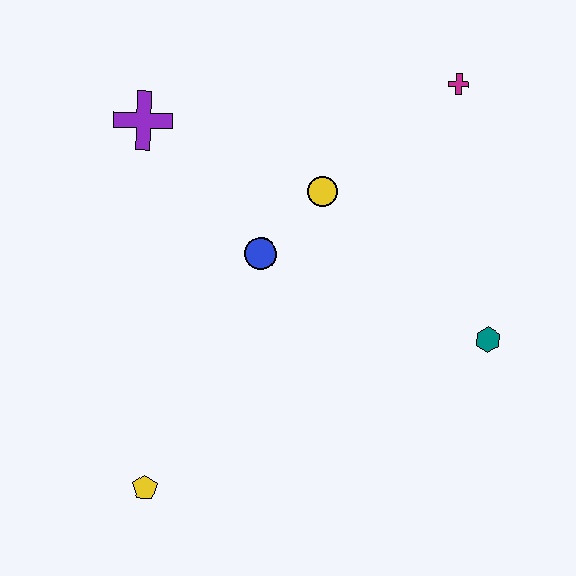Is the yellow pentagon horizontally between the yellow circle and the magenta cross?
No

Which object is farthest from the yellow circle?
The yellow pentagon is farthest from the yellow circle.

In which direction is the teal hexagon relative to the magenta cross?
The teal hexagon is below the magenta cross.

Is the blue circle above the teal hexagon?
Yes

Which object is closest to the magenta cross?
The yellow circle is closest to the magenta cross.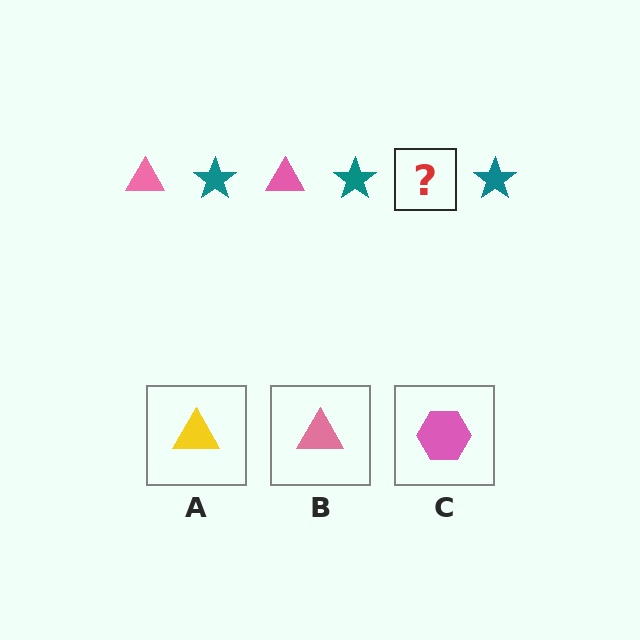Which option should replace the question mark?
Option B.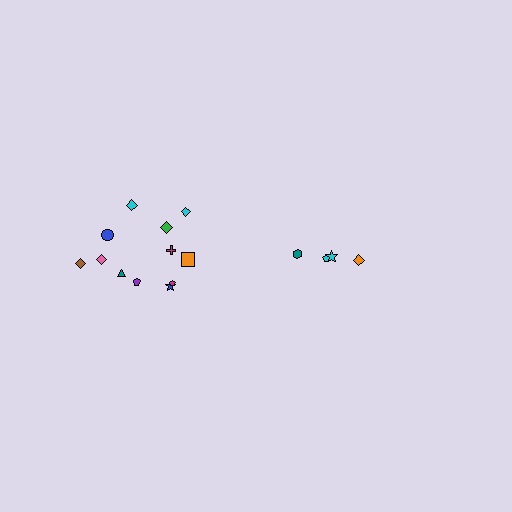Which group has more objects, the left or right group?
The left group.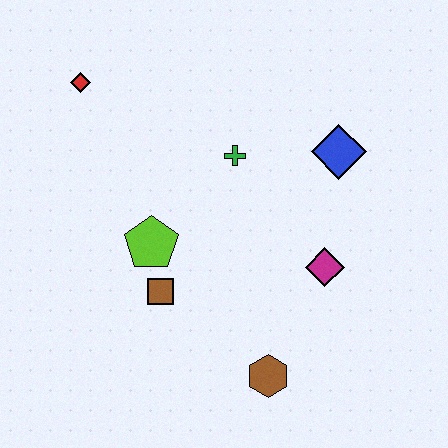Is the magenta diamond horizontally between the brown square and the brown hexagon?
No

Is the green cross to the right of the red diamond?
Yes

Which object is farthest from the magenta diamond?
The red diamond is farthest from the magenta diamond.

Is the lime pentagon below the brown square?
No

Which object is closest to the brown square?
The lime pentagon is closest to the brown square.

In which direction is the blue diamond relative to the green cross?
The blue diamond is to the right of the green cross.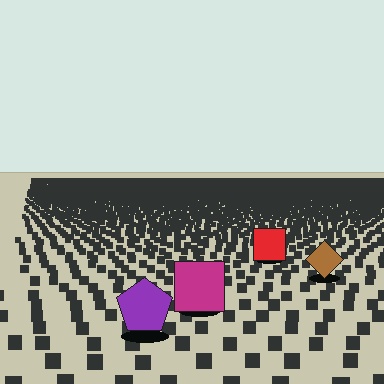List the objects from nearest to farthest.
From nearest to farthest: the purple pentagon, the magenta square, the brown diamond, the red square.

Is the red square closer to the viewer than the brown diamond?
No. The brown diamond is closer — you can tell from the texture gradient: the ground texture is coarser near it.